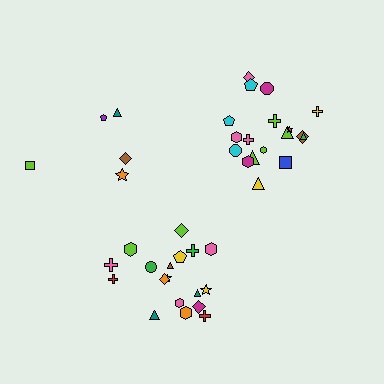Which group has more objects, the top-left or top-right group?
The top-right group.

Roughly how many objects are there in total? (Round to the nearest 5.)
Roughly 40 objects in total.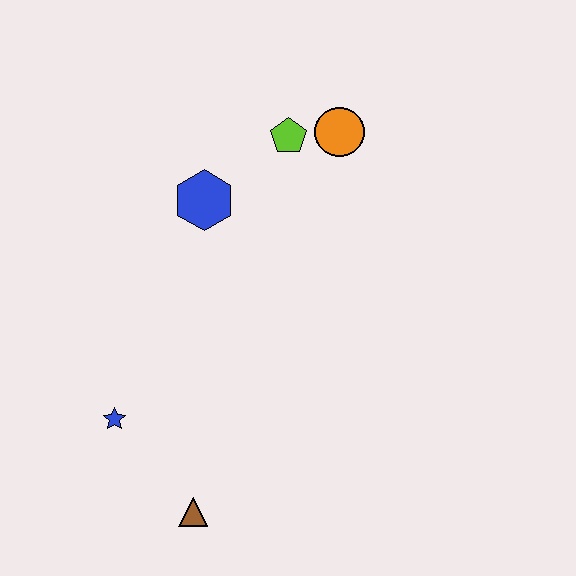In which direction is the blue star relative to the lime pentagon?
The blue star is below the lime pentagon.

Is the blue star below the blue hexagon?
Yes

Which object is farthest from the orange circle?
The brown triangle is farthest from the orange circle.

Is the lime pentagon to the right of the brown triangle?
Yes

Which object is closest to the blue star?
The brown triangle is closest to the blue star.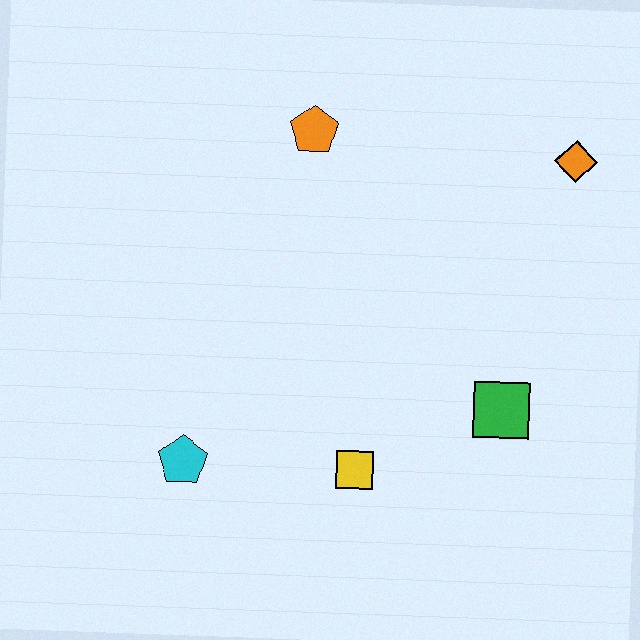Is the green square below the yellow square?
No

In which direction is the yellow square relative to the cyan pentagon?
The yellow square is to the right of the cyan pentagon.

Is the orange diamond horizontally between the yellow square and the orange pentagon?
No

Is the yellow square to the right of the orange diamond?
No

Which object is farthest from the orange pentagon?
The cyan pentagon is farthest from the orange pentagon.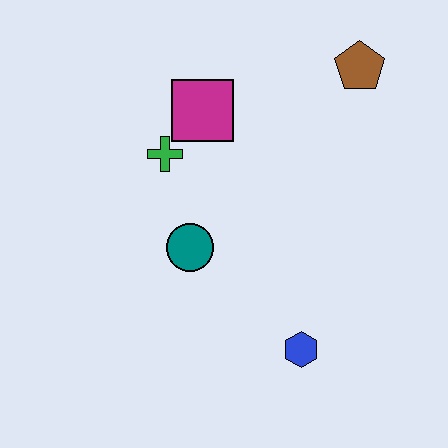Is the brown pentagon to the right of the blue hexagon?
Yes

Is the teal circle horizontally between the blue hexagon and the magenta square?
No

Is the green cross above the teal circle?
Yes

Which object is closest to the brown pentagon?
The magenta square is closest to the brown pentagon.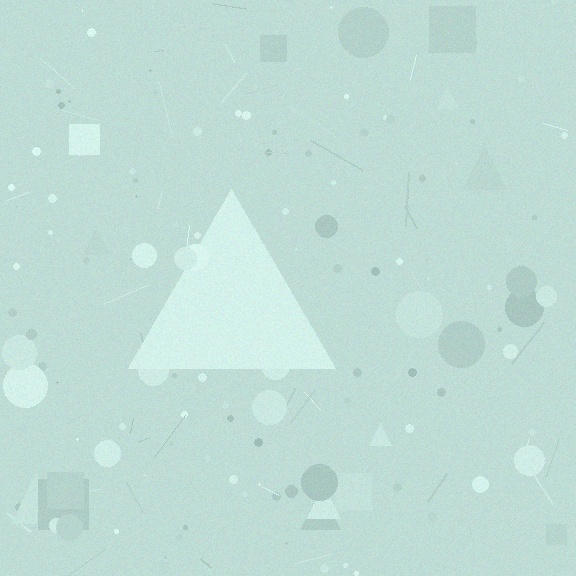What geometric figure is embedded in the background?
A triangle is embedded in the background.